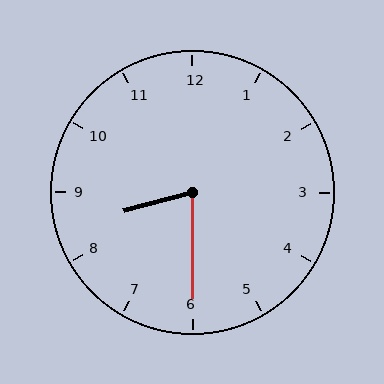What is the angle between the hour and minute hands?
Approximately 75 degrees.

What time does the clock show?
8:30.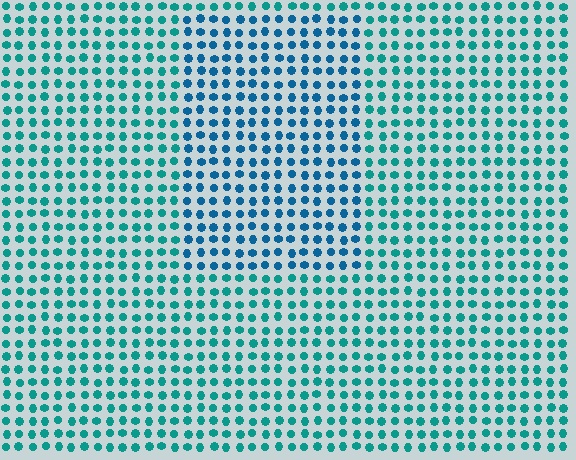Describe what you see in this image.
The image is filled with small teal elements in a uniform arrangement. A rectangle-shaped region is visible where the elements are tinted to a slightly different hue, forming a subtle color boundary.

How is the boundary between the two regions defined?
The boundary is defined purely by a slight shift in hue (about 28 degrees). Spacing, size, and orientation are identical on both sides.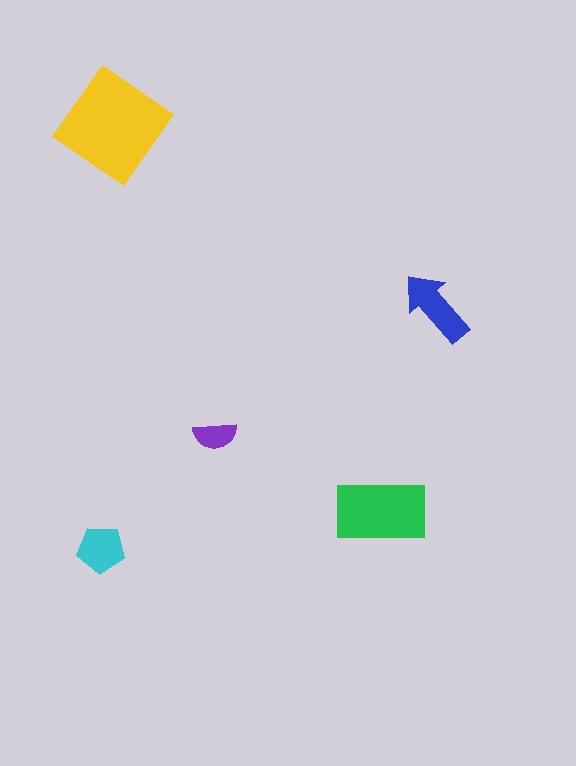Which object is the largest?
The yellow diamond.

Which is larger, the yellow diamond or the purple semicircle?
The yellow diamond.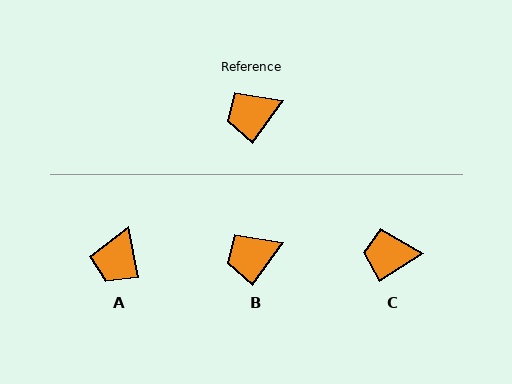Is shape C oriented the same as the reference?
No, it is off by about 20 degrees.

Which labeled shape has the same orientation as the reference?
B.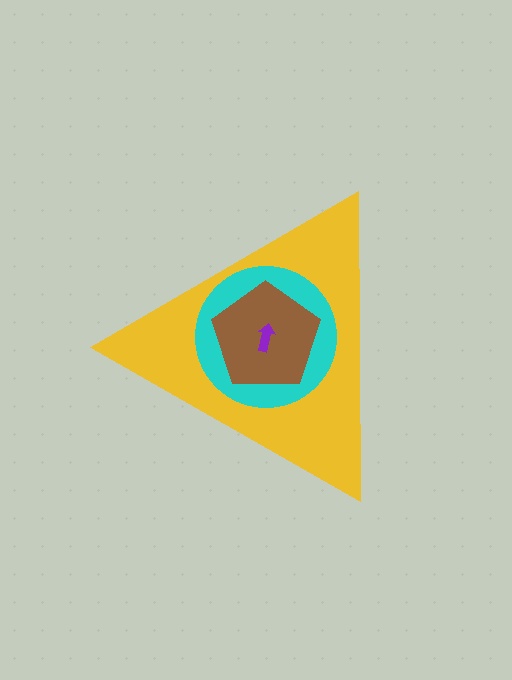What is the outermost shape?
The yellow triangle.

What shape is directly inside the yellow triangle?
The cyan circle.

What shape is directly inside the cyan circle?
The brown pentagon.